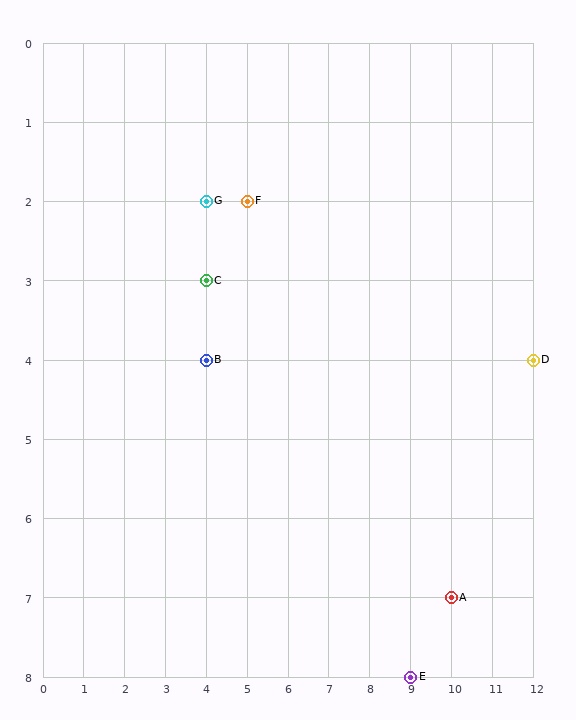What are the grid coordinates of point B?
Point B is at grid coordinates (4, 4).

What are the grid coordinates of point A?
Point A is at grid coordinates (10, 7).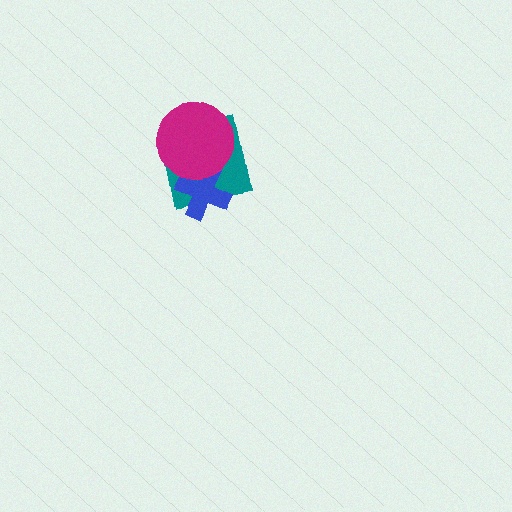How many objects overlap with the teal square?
2 objects overlap with the teal square.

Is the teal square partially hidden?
Yes, it is partially covered by another shape.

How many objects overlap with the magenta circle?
2 objects overlap with the magenta circle.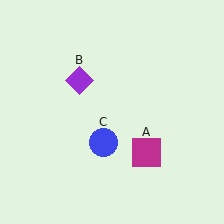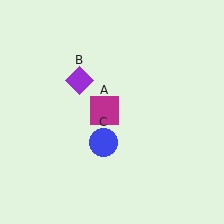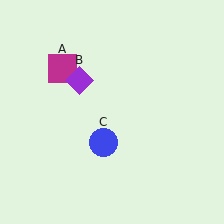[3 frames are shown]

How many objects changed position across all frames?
1 object changed position: magenta square (object A).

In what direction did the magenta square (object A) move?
The magenta square (object A) moved up and to the left.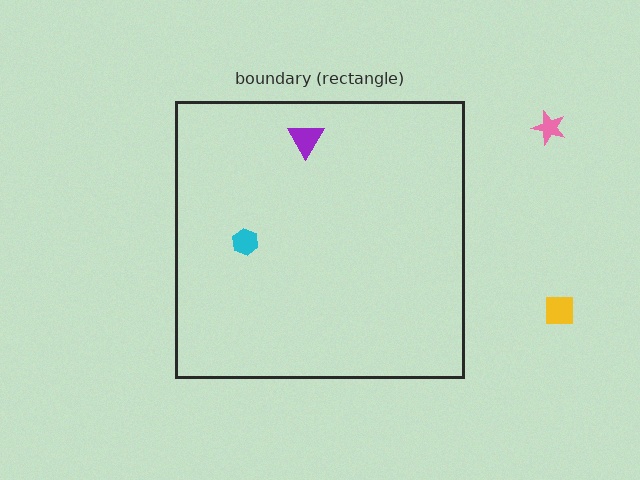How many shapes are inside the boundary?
2 inside, 2 outside.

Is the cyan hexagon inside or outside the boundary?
Inside.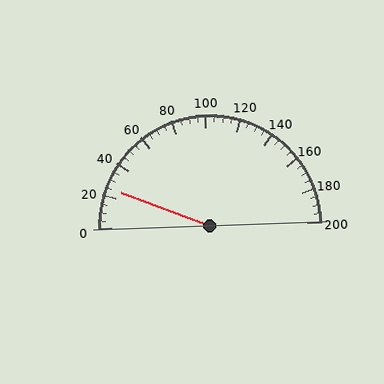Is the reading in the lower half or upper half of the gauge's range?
The reading is in the lower half of the range (0 to 200).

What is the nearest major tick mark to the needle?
The nearest major tick mark is 20.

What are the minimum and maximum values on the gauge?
The gauge ranges from 0 to 200.